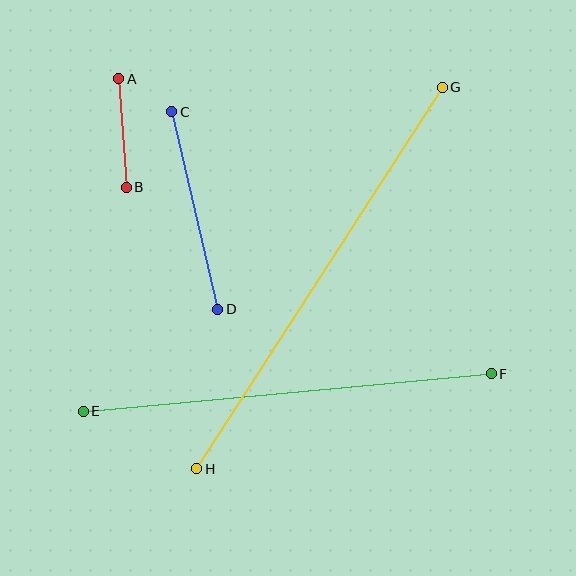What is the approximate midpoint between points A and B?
The midpoint is at approximately (122, 133) pixels.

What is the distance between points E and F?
The distance is approximately 410 pixels.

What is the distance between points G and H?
The distance is approximately 453 pixels.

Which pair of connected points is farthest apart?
Points G and H are farthest apart.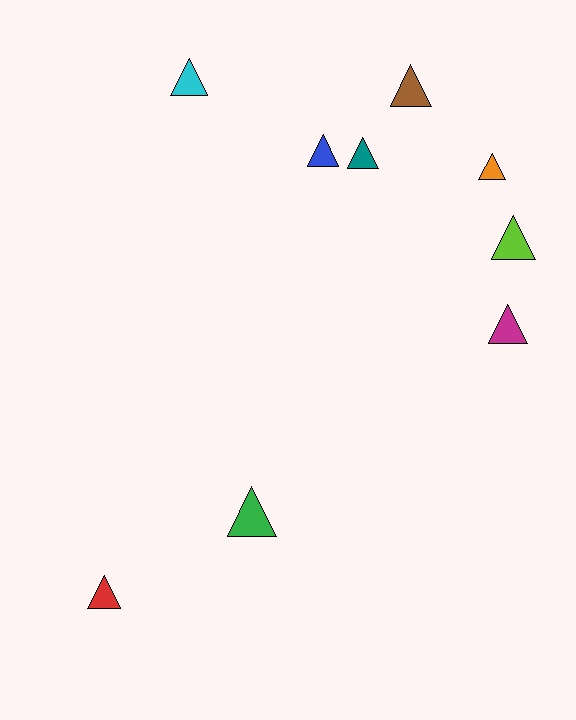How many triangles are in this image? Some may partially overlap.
There are 9 triangles.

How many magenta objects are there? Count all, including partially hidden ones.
There is 1 magenta object.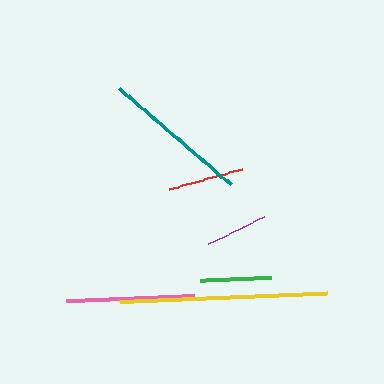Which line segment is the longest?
The yellow line is the longest at approximately 208 pixels.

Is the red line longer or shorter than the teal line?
The teal line is longer than the red line.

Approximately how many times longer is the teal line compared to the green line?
The teal line is approximately 2.1 times the length of the green line.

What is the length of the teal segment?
The teal segment is approximately 148 pixels long.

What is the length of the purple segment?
The purple segment is approximately 62 pixels long.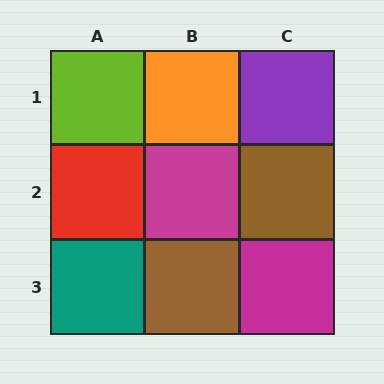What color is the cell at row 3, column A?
Teal.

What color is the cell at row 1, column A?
Lime.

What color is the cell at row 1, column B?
Orange.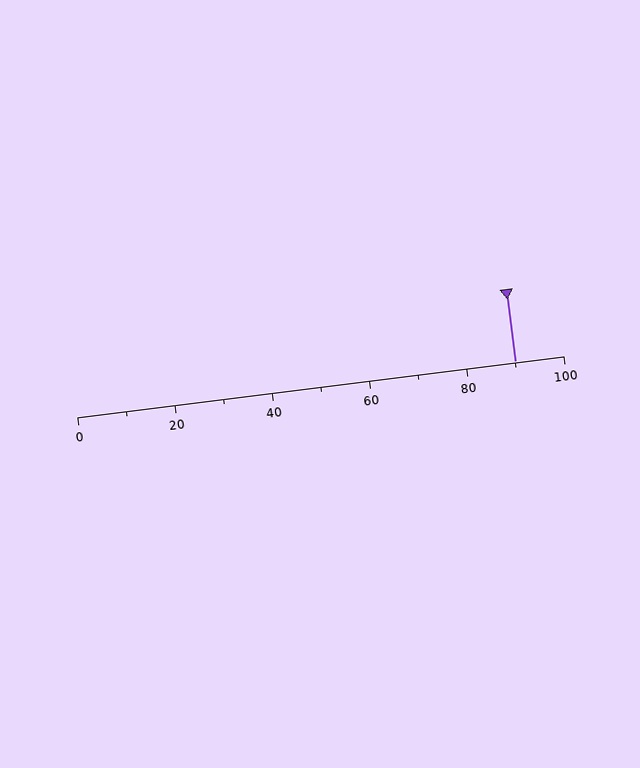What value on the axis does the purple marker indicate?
The marker indicates approximately 90.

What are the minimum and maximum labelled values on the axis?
The axis runs from 0 to 100.